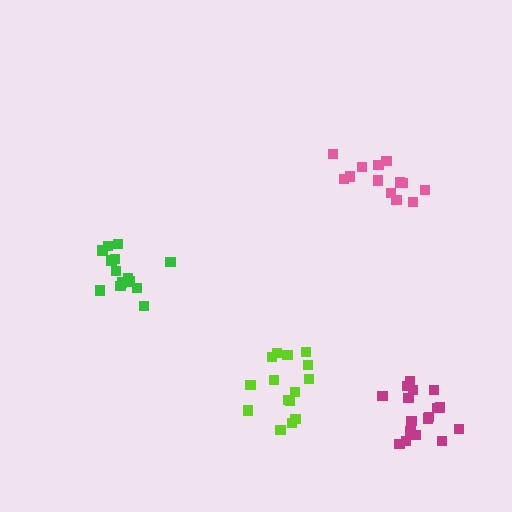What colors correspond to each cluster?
The clusters are colored: lime, green, pink, magenta.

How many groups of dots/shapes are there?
There are 4 groups.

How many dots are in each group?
Group 1: 15 dots, Group 2: 14 dots, Group 3: 13 dots, Group 4: 17 dots (59 total).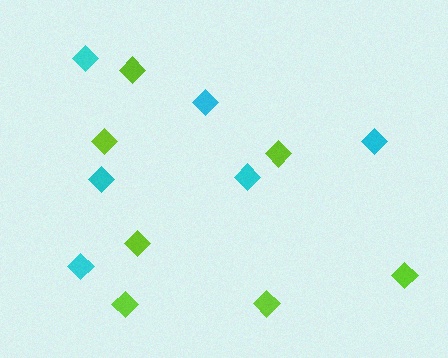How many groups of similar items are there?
There are 2 groups: one group of cyan diamonds (6) and one group of lime diamonds (7).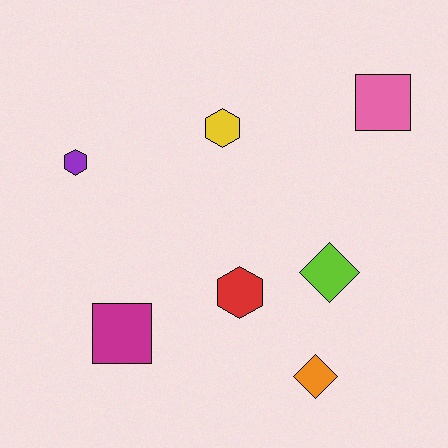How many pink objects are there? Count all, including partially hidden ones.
There is 1 pink object.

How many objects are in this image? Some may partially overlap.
There are 7 objects.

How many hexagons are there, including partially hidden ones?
There are 3 hexagons.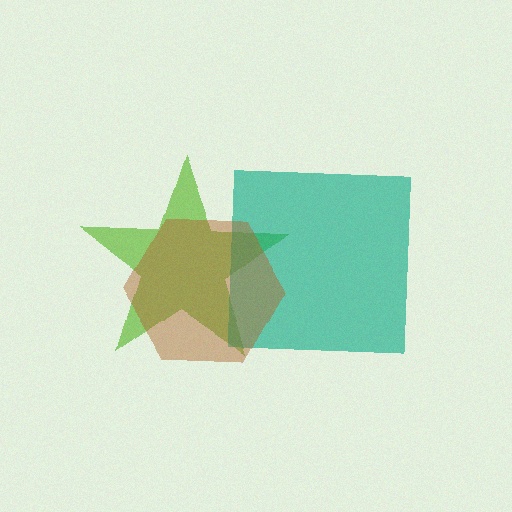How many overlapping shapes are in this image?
There are 3 overlapping shapes in the image.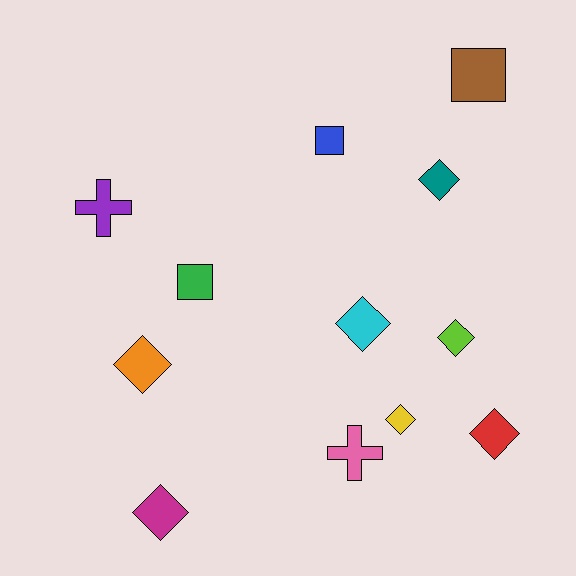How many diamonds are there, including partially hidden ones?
There are 7 diamonds.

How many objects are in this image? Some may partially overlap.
There are 12 objects.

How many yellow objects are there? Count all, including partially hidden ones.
There is 1 yellow object.